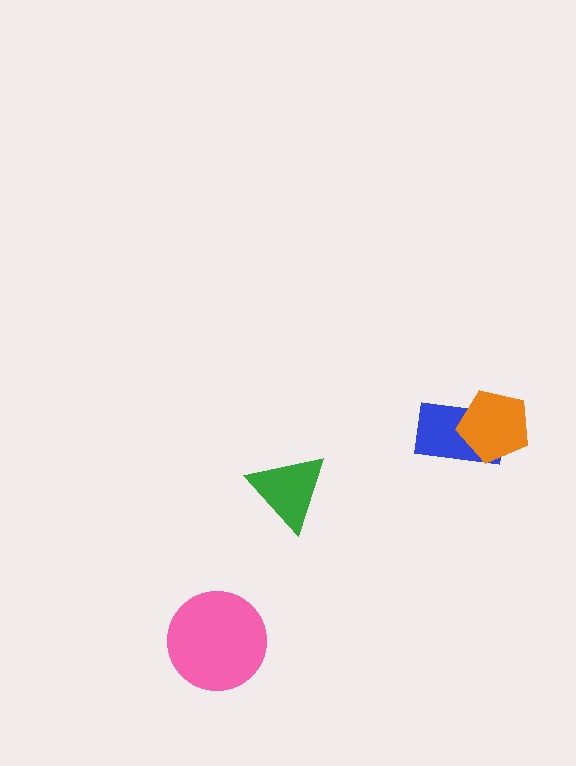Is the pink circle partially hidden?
No, no other shape covers it.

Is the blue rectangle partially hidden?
Yes, it is partially covered by another shape.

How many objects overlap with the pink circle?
0 objects overlap with the pink circle.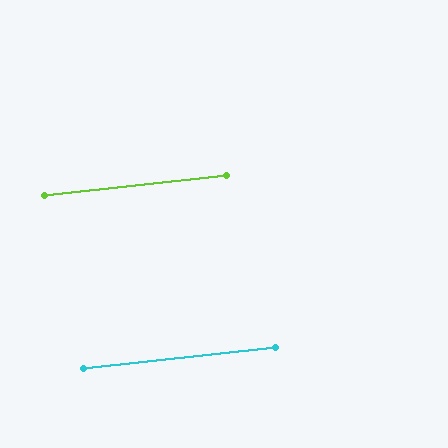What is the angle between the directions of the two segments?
Approximately 0 degrees.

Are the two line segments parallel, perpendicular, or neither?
Parallel — their directions differ by only 0.4°.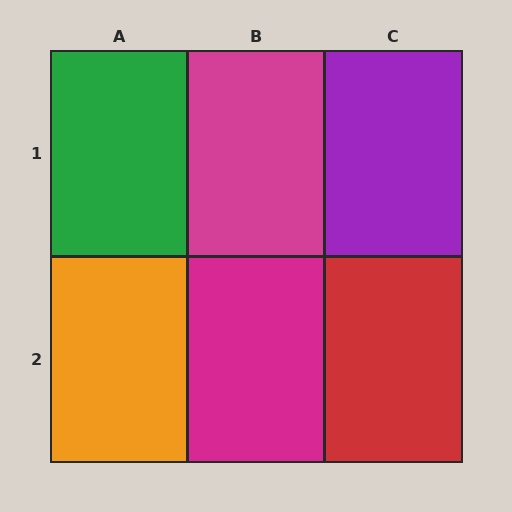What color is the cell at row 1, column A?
Green.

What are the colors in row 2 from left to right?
Orange, magenta, red.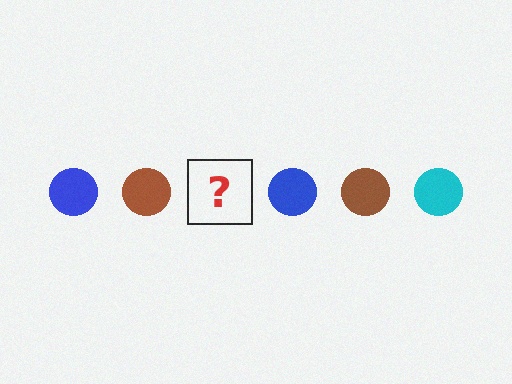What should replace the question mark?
The question mark should be replaced with a cyan circle.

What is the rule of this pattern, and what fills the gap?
The rule is that the pattern cycles through blue, brown, cyan circles. The gap should be filled with a cyan circle.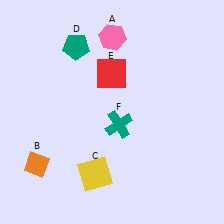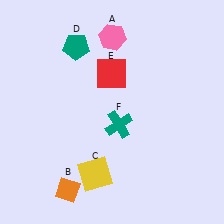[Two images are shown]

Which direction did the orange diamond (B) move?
The orange diamond (B) moved right.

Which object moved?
The orange diamond (B) moved right.